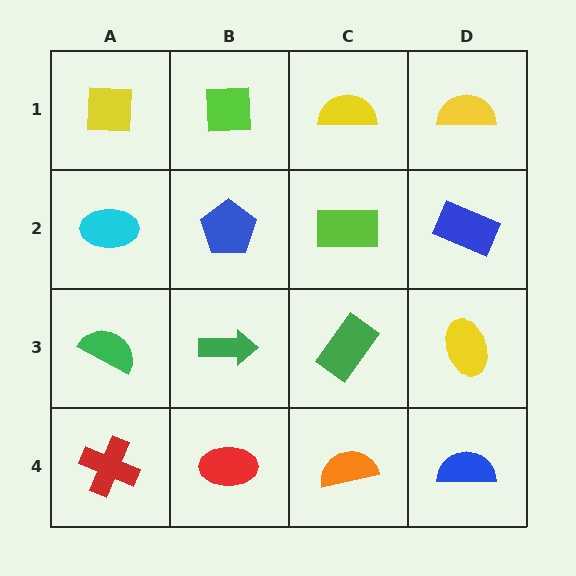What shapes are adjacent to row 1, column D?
A blue rectangle (row 2, column D), a yellow semicircle (row 1, column C).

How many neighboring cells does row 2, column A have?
3.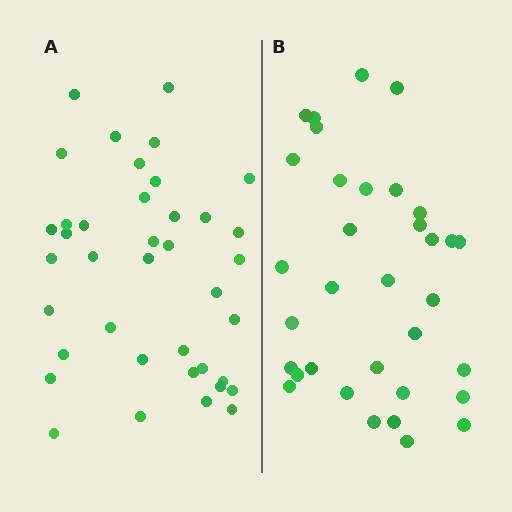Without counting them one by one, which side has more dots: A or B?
Region A (the left region) has more dots.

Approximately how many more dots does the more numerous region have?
Region A has about 5 more dots than region B.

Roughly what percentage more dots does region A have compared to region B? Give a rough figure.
About 15% more.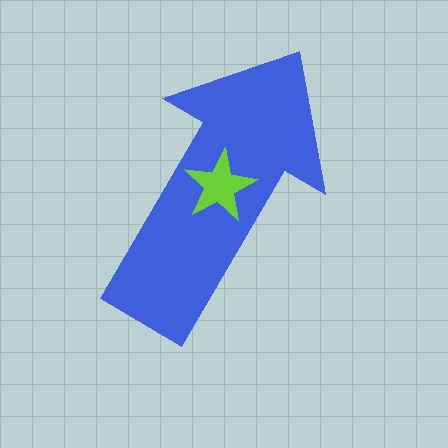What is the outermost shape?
The blue arrow.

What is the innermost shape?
The lime star.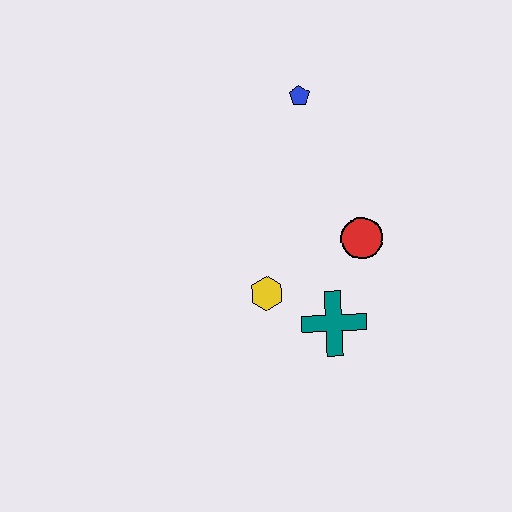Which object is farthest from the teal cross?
The blue pentagon is farthest from the teal cross.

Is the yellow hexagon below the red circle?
Yes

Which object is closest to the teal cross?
The yellow hexagon is closest to the teal cross.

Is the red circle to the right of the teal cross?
Yes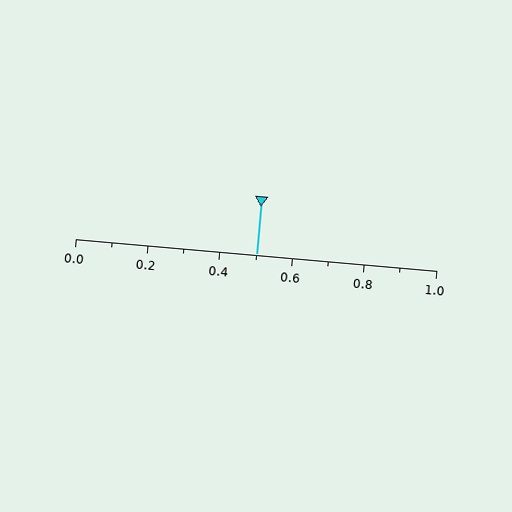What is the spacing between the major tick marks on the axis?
The major ticks are spaced 0.2 apart.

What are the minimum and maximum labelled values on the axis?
The axis runs from 0.0 to 1.0.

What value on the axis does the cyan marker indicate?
The marker indicates approximately 0.5.